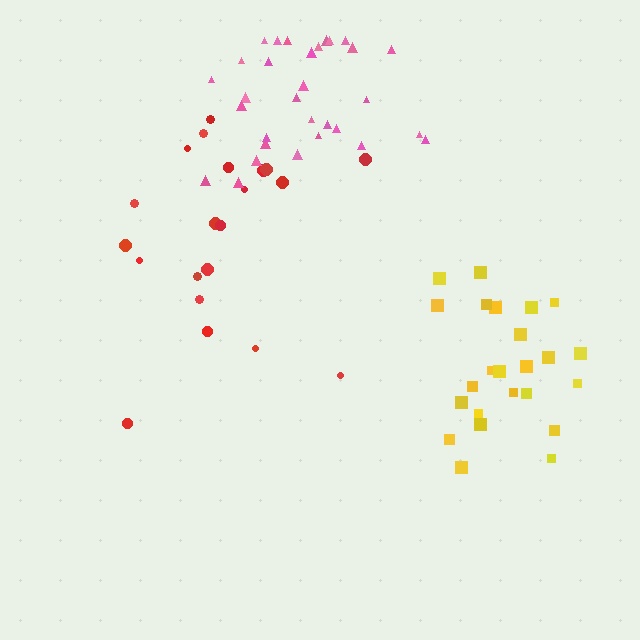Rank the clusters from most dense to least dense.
pink, yellow, red.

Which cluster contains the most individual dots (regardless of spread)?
Pink (32).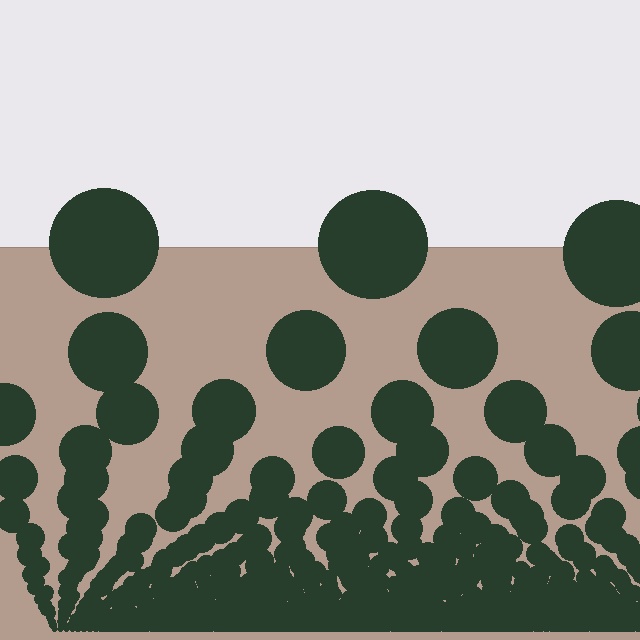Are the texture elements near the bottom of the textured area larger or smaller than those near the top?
Smaller. The gradient is inverted — elements near the bottom are smaller and denser.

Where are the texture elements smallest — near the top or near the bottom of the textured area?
Near the bottom.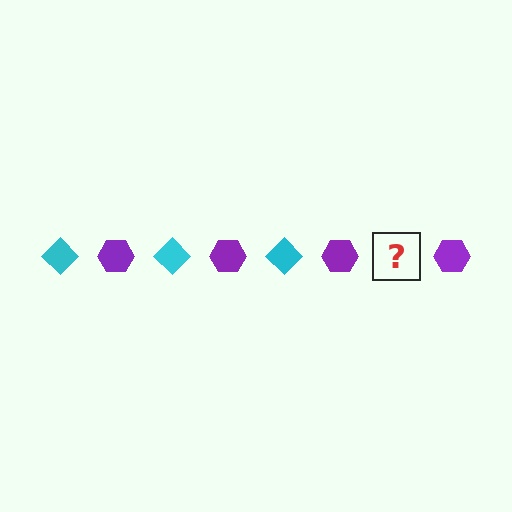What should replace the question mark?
The question mark should be replaced with a cyan diamond.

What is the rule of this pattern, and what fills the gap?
The rule is that the pattern alternates between cyan diamond and purple hexagon. The gap should be filled with a cyan diamond.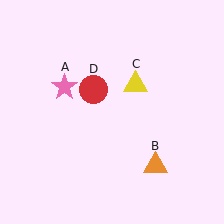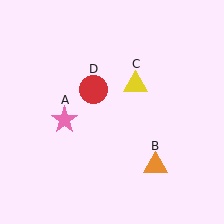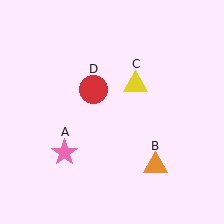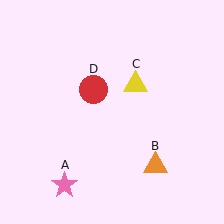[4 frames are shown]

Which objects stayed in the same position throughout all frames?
Orange triangle (object B) and yellow triangle (object C) and red circle (object D) remained stationary.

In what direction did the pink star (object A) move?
The pink star (object A) moved down.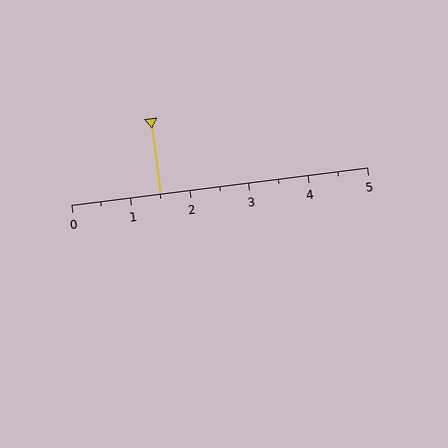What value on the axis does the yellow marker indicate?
The marker indicates approximately 1.5.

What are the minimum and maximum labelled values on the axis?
The axis runs from 0 to 5.